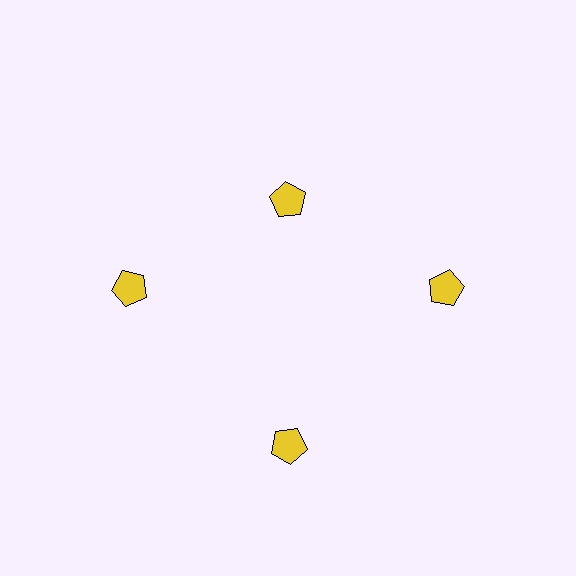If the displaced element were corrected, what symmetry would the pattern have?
It would have 4-fold rotational symmetry — the pattern would map onto itself every 90 degrees.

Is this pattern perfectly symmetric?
No. The 4 yellow pentagons are arranged in a ring, but one element near the 12 o'clock position is pulled inward toward the center, breaking the 4-fold rotational symmetry.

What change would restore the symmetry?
The symmetry would be restored by moving it outward, back onto the ring so that all 4 pentagons sit at equal angles and equal distance from the center.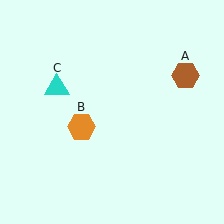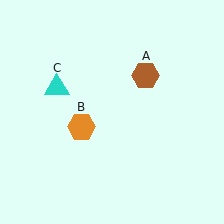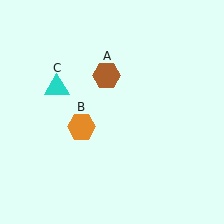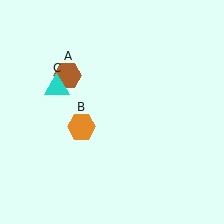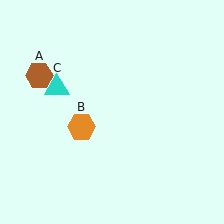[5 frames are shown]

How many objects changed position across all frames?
1 object changed position: brown hexagon (object A).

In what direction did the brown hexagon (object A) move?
The brown hexagon (object A) moved left.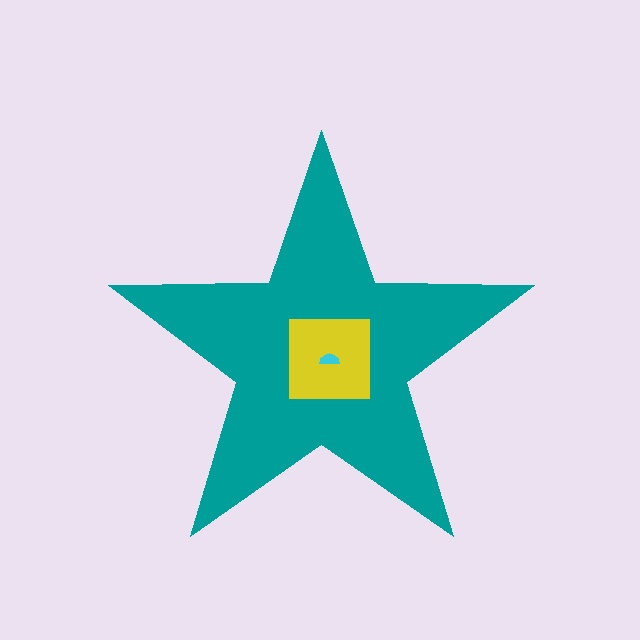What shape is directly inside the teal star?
The yellow square.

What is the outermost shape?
The teal star.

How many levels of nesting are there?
3.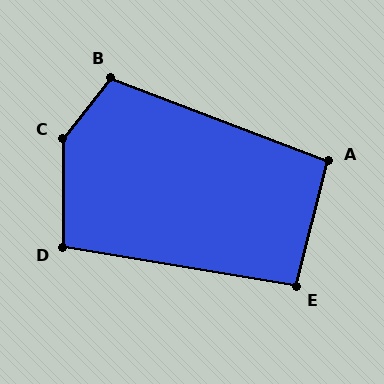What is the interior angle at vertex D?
Approximately 100 degrees (obtuse).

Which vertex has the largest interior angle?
C, at approximately 141 degrees.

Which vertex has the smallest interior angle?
E, at approximately 95 degrees.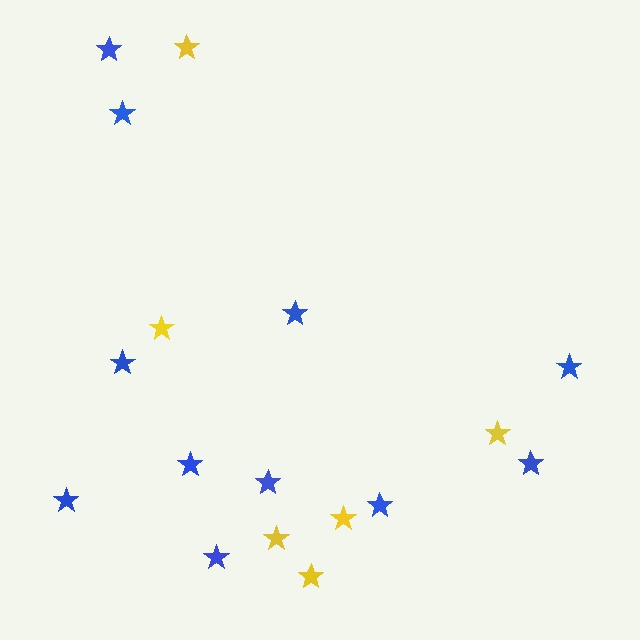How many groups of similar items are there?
There are 2 groups: one group of blue stars (11) and one group of yellow stars (6).